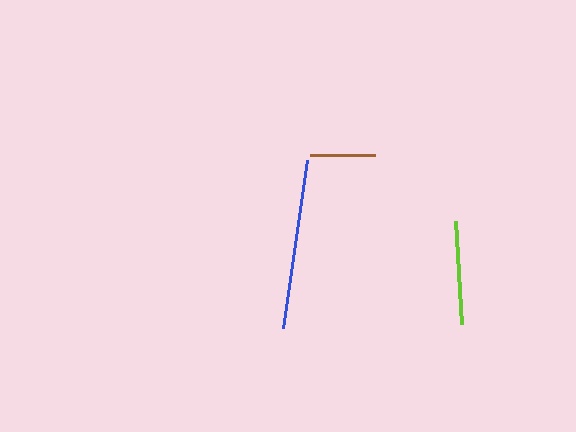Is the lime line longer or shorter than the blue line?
The blue line is longer than the lime line.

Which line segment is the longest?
The blue line is the longest at approximately 169 pixels.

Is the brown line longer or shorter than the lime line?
The lime line is longer than the brown line.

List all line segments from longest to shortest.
From longest to shortest: blue, lime, brown.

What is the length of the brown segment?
The brown segment is approximately 65 pixels long.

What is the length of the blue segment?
The blue segment is approximately 169 pixels long.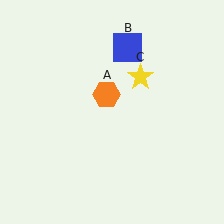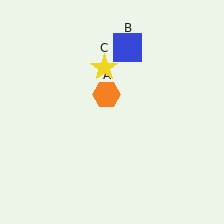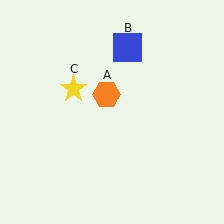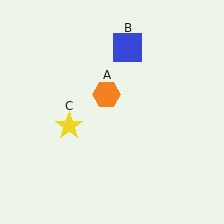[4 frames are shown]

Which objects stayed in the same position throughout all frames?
Orange hexagon (object A) and blue square (object B) remained stationary.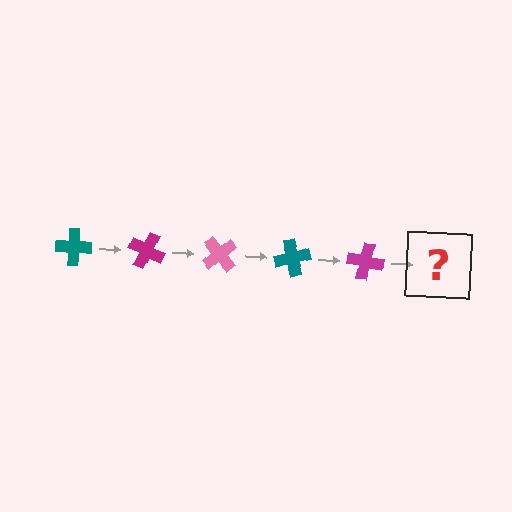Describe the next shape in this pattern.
It should be a pink cross, rotated 125 degrees from the start.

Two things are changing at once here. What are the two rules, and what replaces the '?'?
The two rules are that it rotates 25 degrees each step and the color cycles through teal, magenta, and pink. The '?' should be a pink cross, rotated 125 degrees from the start.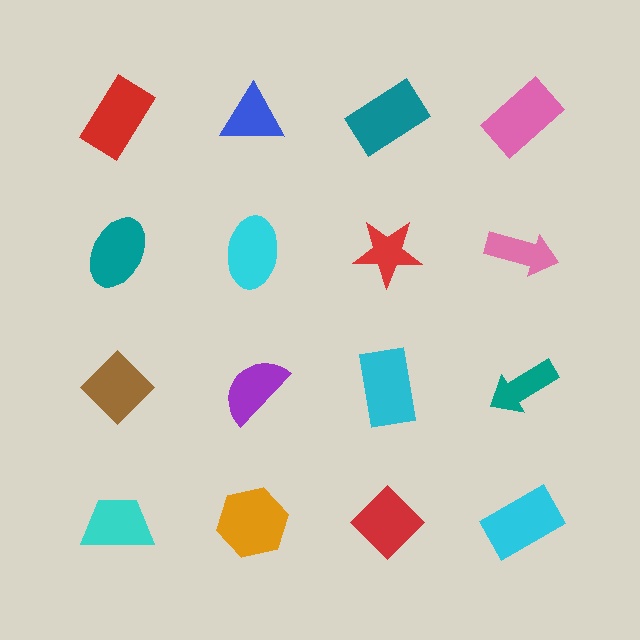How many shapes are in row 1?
4 shapes.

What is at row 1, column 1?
A red rectangle.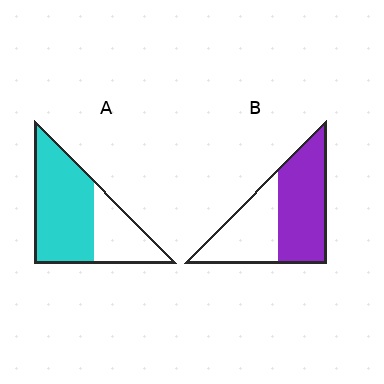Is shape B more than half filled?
Yes.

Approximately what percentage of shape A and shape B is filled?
A is approximately 65% and B is approximately 55%.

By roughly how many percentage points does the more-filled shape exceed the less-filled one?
By roughly 10 percentage points (A over B).